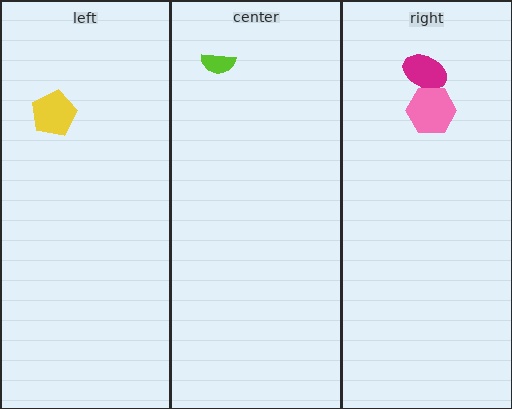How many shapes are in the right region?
2.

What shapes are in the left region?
The yellow pentagon.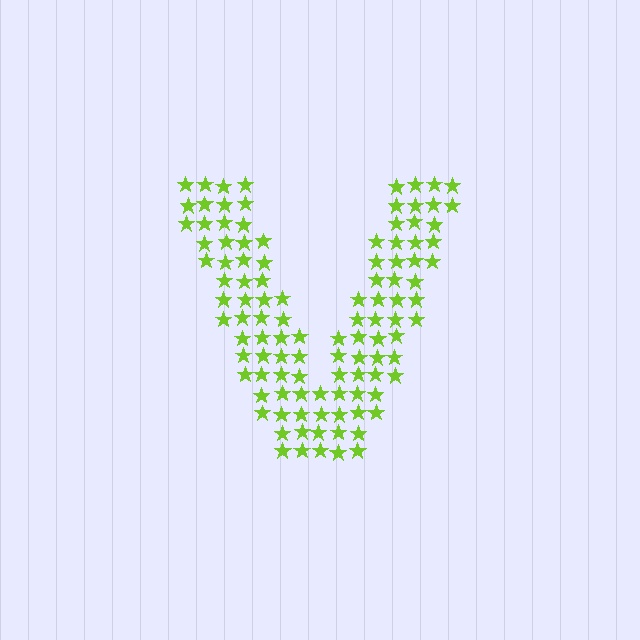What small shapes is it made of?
It is made of small stars.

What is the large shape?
The large shape is the letter V.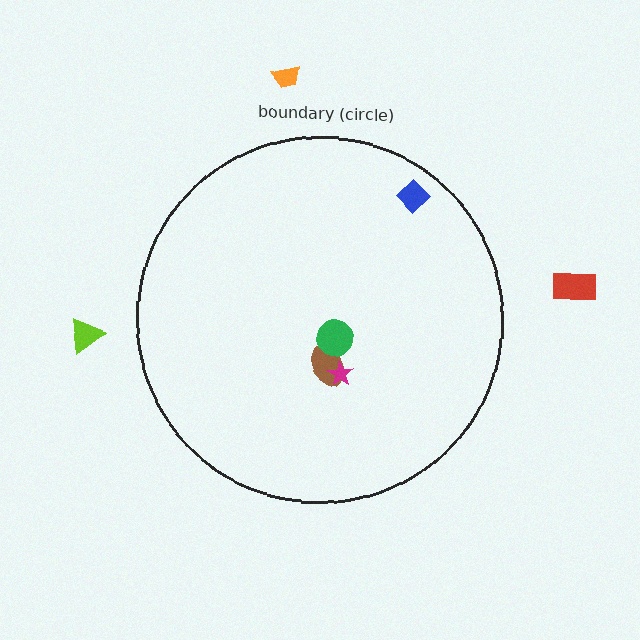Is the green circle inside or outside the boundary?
Inside.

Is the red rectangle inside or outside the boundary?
Outside.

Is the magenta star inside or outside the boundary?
Inside.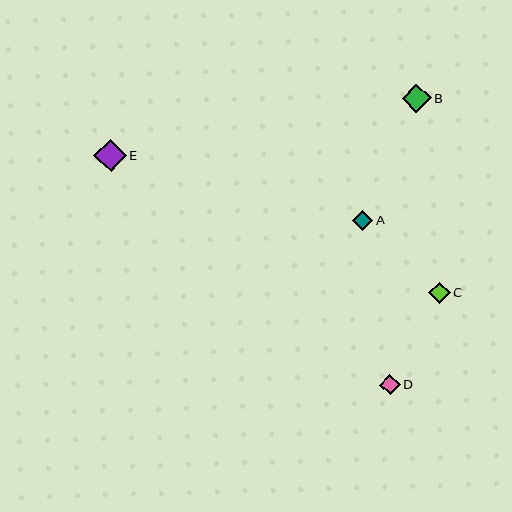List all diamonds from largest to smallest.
From largest to smallest: E, B, C, D, A.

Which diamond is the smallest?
Diamond A is the smallest with a size of approximately 20 pixels.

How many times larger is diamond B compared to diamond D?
Diamond B is approximately 1.4 times the size of diamond D.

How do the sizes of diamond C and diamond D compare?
Diamond C and diamond D are approximately the same size.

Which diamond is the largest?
Diamond E is the largest with a size of approximately 33 pixels.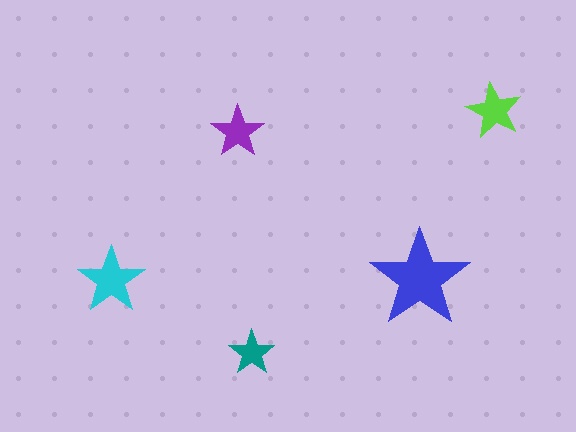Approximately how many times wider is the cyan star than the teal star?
About 1.5 times wider.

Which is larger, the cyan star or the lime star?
The cyan one.